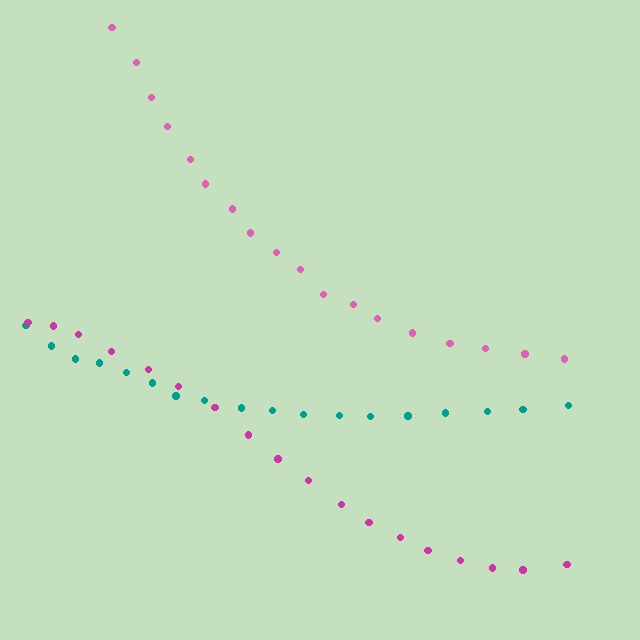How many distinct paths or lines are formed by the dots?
There are 3 distinct paths.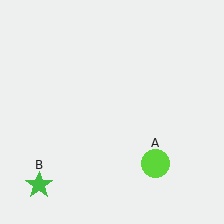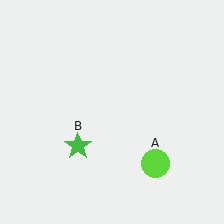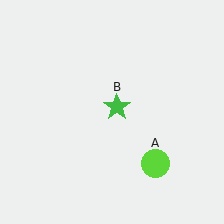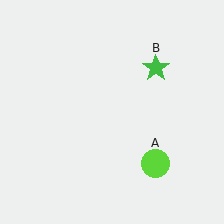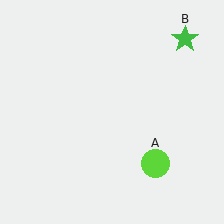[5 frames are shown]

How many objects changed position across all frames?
1 object changed position: green star (object B).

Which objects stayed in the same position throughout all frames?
Lime circle (object A) remained stationary.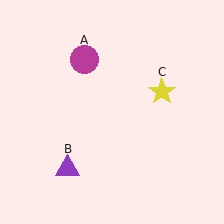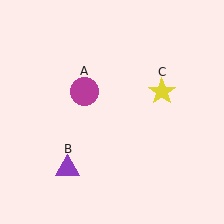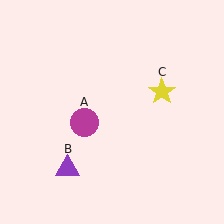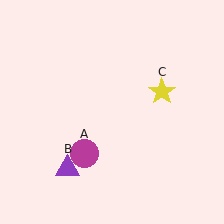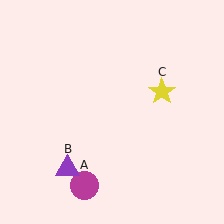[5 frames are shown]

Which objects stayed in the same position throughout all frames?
Purple triangle (object B) and yellow star (object C) remained stationary.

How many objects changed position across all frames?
1 object changed position: magenta circle (object A).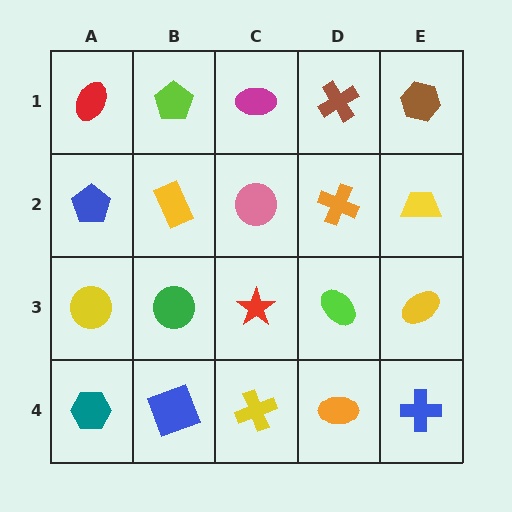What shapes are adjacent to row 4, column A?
A yellow circle (row 3, column A), a blue square (row 4, column B).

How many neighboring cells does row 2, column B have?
4.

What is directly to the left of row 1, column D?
A magenta ellipse.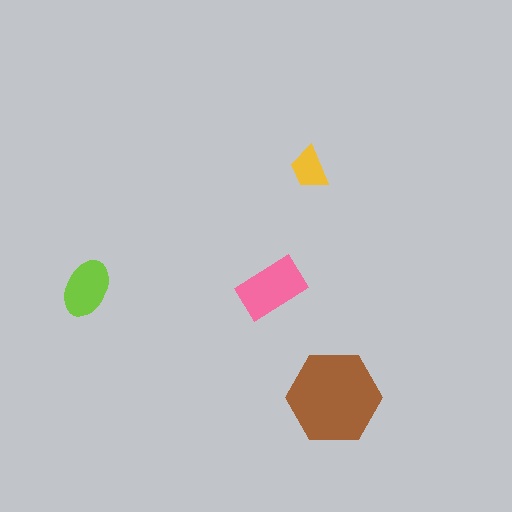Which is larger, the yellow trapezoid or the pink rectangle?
The pink rectangle.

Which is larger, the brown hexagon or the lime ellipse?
The brown hexagon.